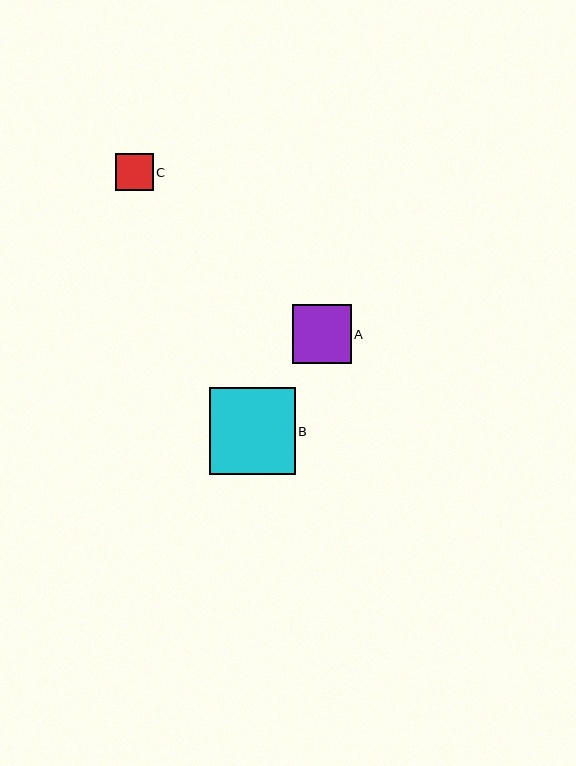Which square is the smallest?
Square C is the smallest with a size of approximately 38 pixels.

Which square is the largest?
Square B is the largest with a size of approximately 86 pixels.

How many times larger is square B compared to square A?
Square B is approximately 1.5 times the size of square A.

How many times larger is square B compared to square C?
Square B is approximately 2.3 times the size of square C.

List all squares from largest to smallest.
From largest to smallest: B, A, C.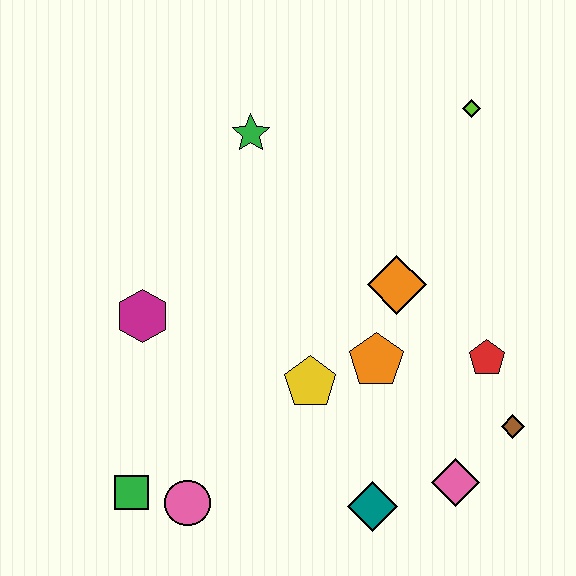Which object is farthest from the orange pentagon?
The green square is farthest from the orange pentagon.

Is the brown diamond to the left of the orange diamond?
No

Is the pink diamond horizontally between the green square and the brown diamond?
Yes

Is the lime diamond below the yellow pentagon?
No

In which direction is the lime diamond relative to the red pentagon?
The lime diamond is above the red pentagon.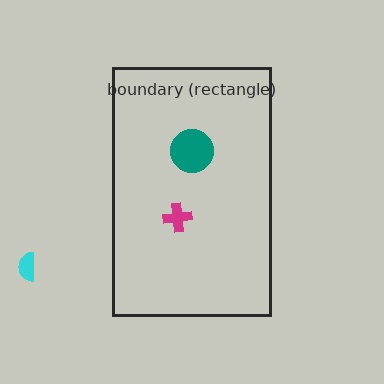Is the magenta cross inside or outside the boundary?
Inside.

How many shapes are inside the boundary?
2 inside, 1 outside.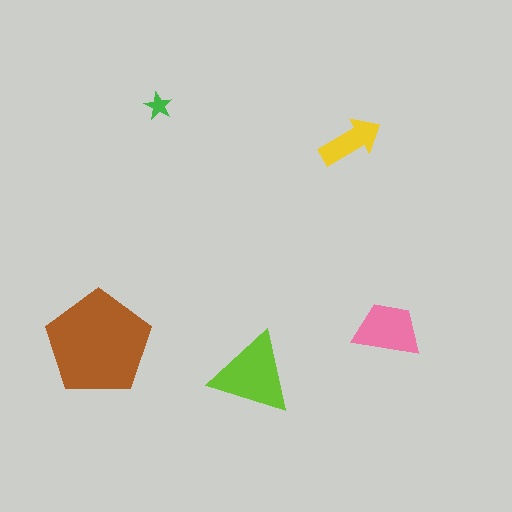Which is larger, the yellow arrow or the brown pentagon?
The brown pentagon.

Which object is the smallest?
The green star.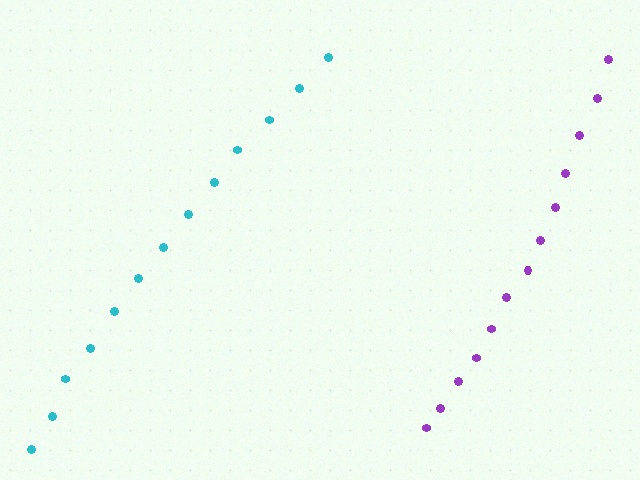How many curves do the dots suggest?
There are 2 distinct paths.